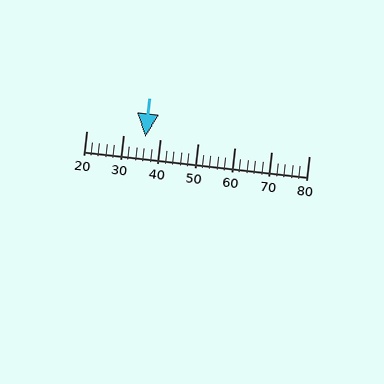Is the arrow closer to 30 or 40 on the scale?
The arrow is closer to 40.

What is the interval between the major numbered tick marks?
The major tick marks are spaced 10 units apart.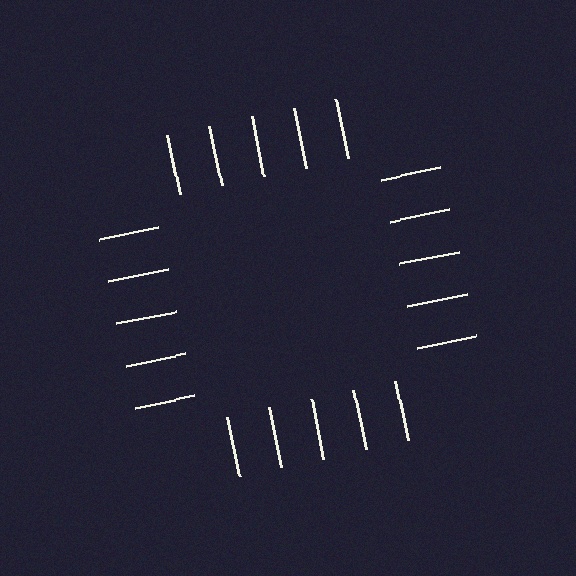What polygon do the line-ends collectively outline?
An illusory square — the line segments terminate on its edges but no continuous stroke is drawn.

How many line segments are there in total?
20 — 5 along each of the 4 edges.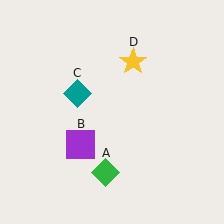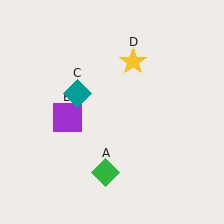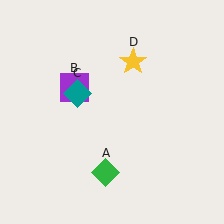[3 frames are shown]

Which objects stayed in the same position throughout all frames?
Green diamond (object A) and teal diamond (object C) and yellow star (object D) remained stationary.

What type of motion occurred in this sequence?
The purple square (object B) rotated clockwise around the center of the scene.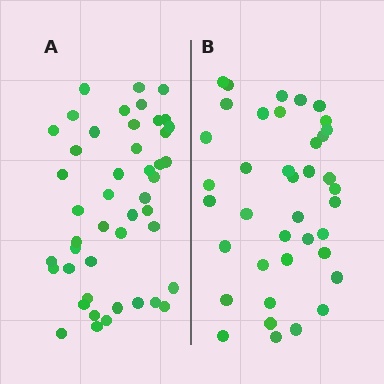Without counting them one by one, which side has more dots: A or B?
Region A (the left region) has more dots.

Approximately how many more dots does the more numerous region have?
Region A has roughly 8 or so more dots than region B.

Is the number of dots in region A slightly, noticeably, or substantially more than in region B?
Region A has only slightly more — the two regions are fairly close. The ratio is roughly 1.2 to 1.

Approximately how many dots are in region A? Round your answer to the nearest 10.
About 50 dots. (The exact count is 46, which rounds to 50.)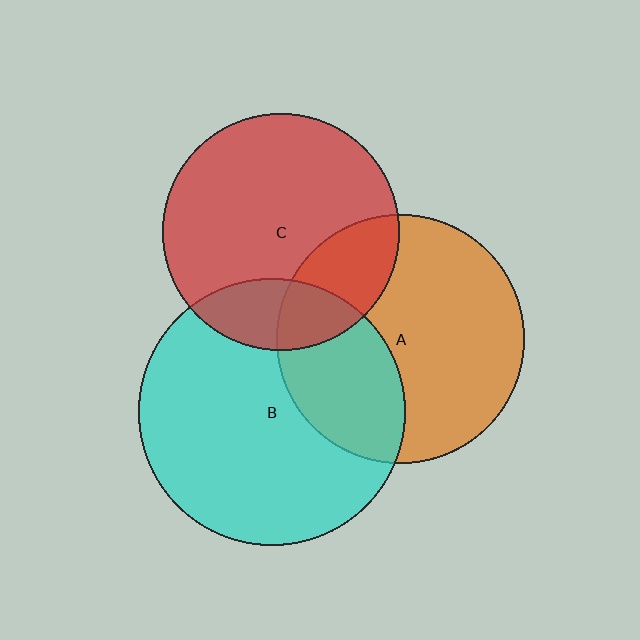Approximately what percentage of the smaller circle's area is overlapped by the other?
Approximately 20%.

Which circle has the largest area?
Circle B (cyan).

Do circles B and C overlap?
Yes.